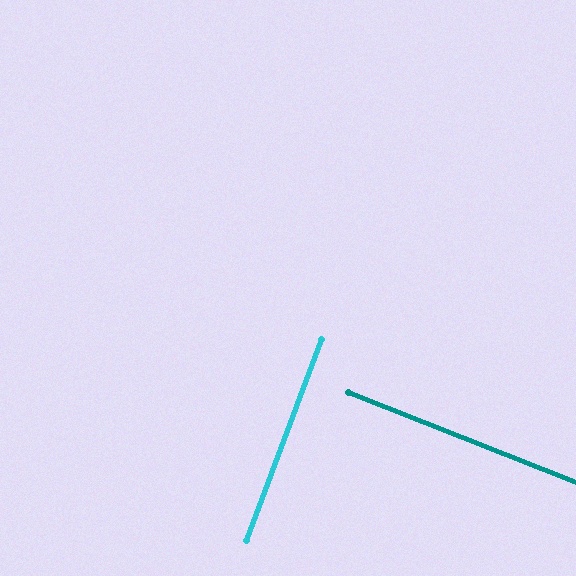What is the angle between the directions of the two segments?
Approximately 89 degrees.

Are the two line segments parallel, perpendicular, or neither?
Perpendicular — they meet at approximately 89°.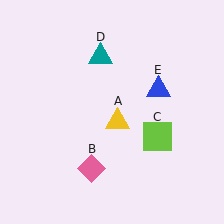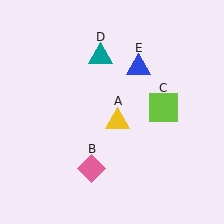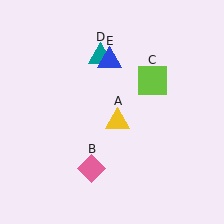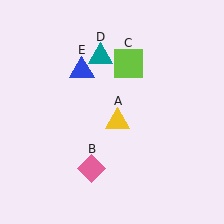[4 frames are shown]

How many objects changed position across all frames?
2 objects changed position: lime square (object C), blue triangle (object E).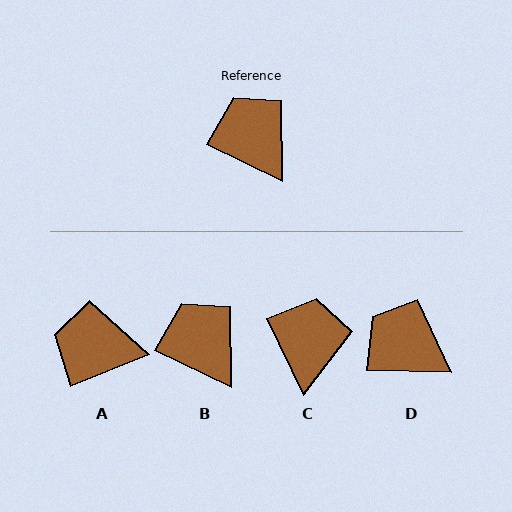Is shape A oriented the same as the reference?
No, it is off by about 48 degrees.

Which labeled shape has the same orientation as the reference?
B.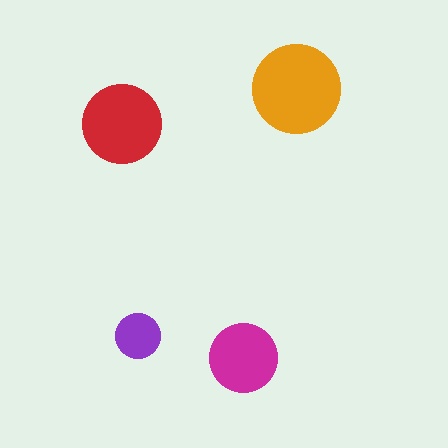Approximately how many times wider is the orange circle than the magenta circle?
About 1.5 times wider.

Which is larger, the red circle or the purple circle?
The red one.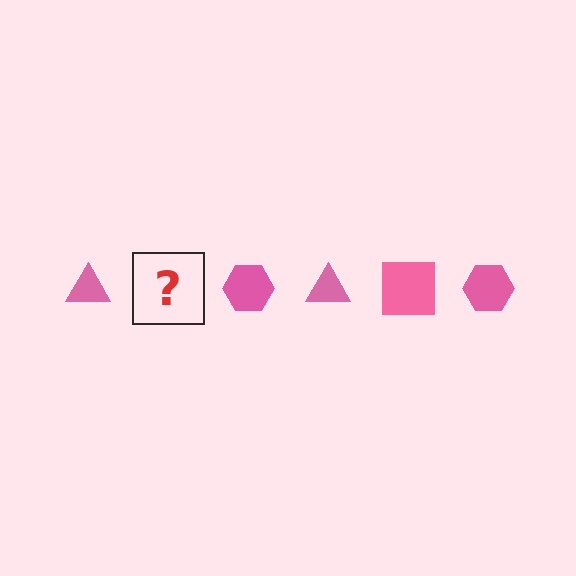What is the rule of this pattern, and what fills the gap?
The rule is that the pattern cycles through triangle, square, hexagon shapes in pink. The gap should be filled with a pink square.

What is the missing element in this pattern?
The missing element is a pink square.